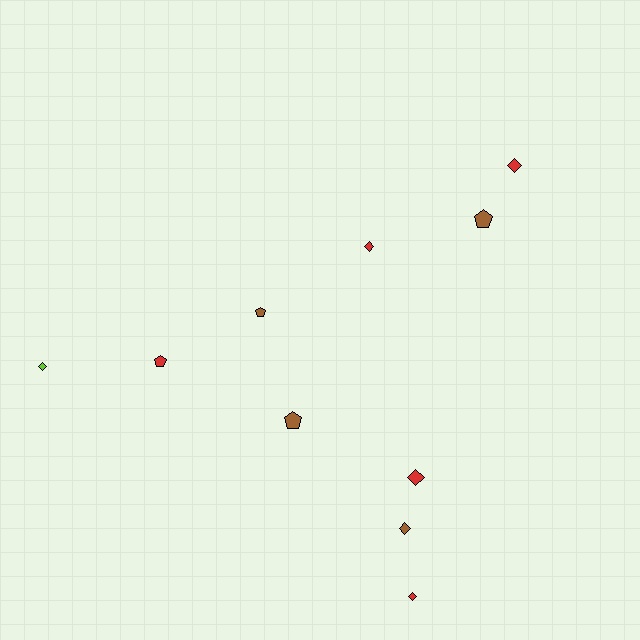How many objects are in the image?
There are 10 objects.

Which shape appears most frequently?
Diamond, with 6 objects.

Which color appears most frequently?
Red, with 5 objects.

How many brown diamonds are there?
There is 1 brown diamond.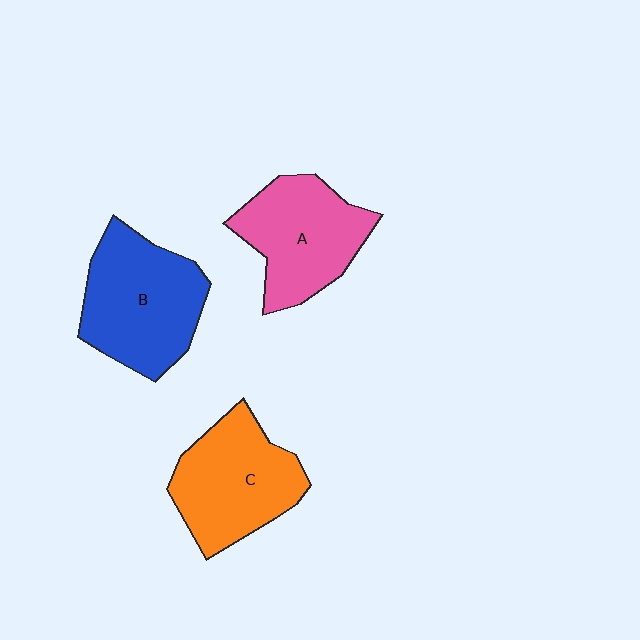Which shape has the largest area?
Shape B (blue).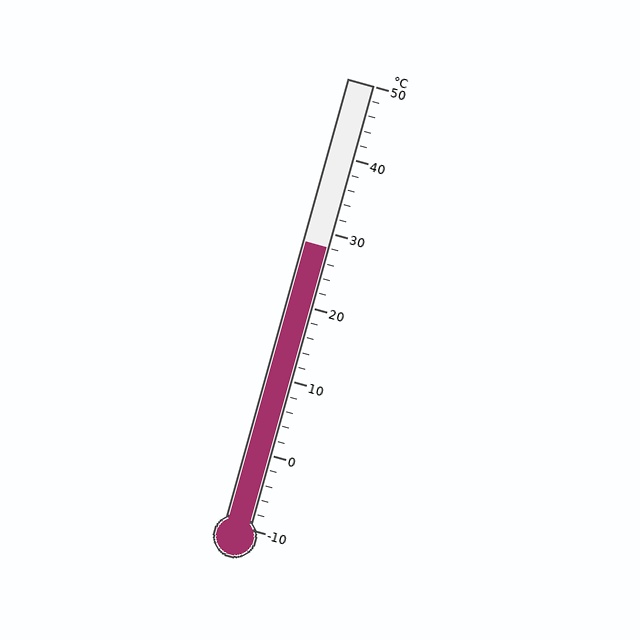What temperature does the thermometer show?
The thermometer shows approximately 28°C.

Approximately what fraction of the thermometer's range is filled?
The thermometer is filled to approximately 65% of its range.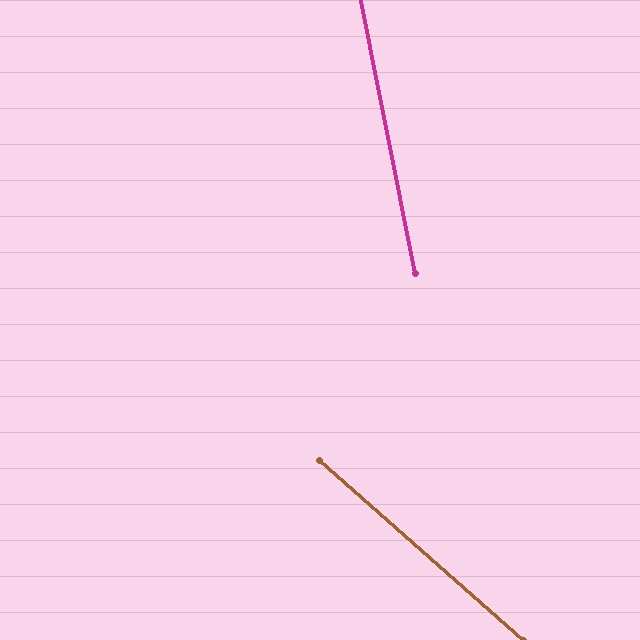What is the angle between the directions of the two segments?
Approximately 37 degrees.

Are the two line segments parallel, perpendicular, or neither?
Neither parallel nor perpendicular — they differ by about 37°.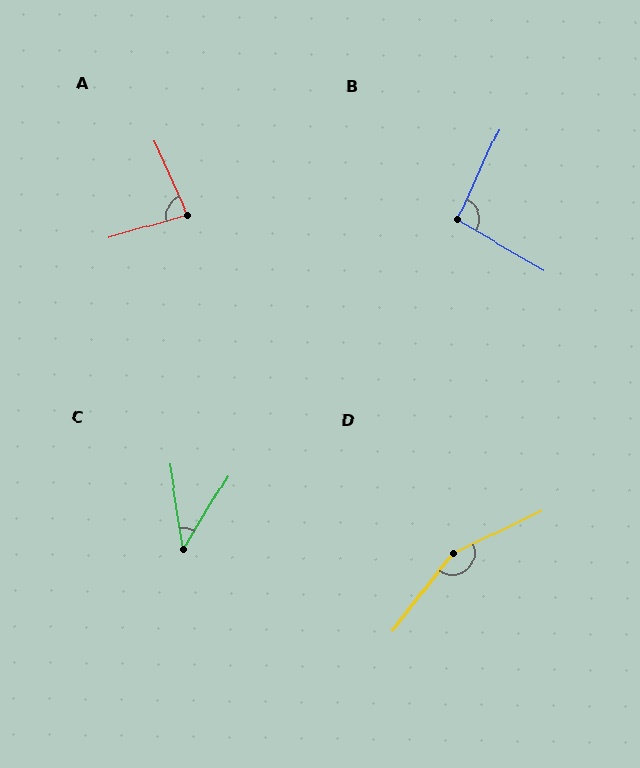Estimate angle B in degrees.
Approximately 96 degrees.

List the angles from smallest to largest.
C (40°), A (83°), B (96°), D (154°).